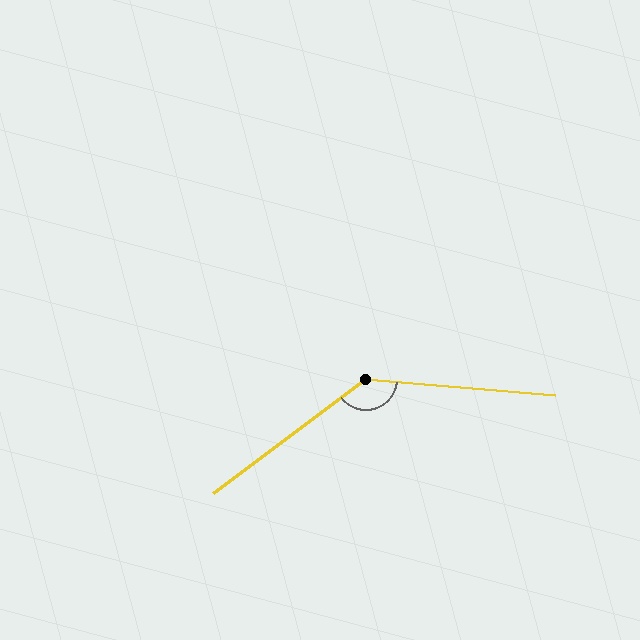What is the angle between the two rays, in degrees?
Approximately 138 degrees.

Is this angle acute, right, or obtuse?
It is obtuse.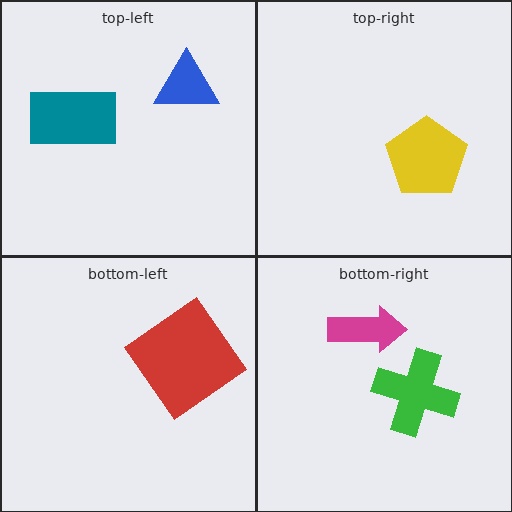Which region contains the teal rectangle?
The top-left region.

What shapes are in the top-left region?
The blue triangle, the teal rectangle.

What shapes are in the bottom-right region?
The green cross, the magenta arrow.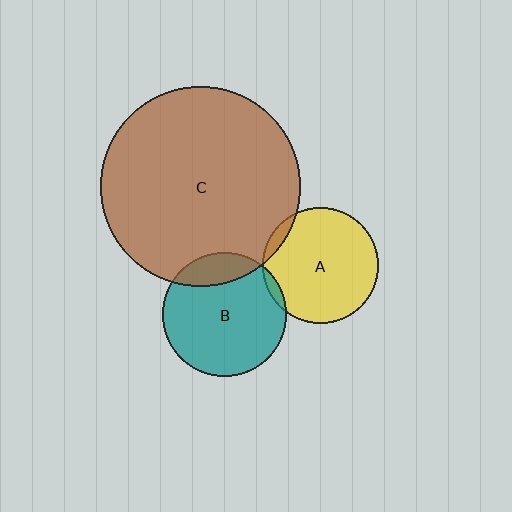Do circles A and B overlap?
Yes.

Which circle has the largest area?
Circle C (brown).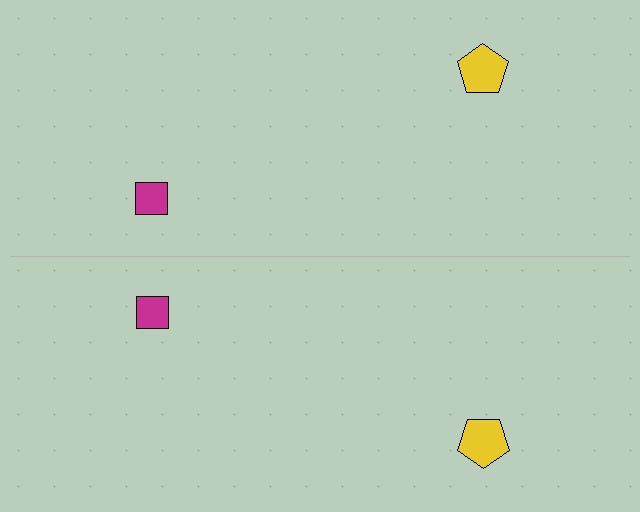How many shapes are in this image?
There are 4 shapes in this image.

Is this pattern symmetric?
Yes, this pattern has bilateral (reflection) symmetry.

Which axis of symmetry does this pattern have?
The pattern has a horizontal axis of symmetry running through the center of the image.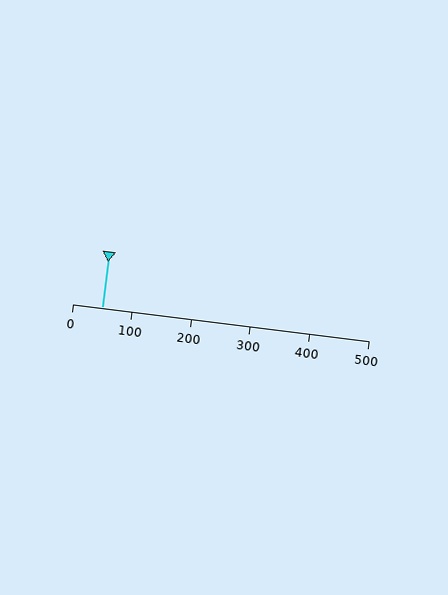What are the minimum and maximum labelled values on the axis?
The axis runs from 0 to 500.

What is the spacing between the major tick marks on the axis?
The major ticks are spaced 100 apart.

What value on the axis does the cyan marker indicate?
The marker indicates approximately 50.